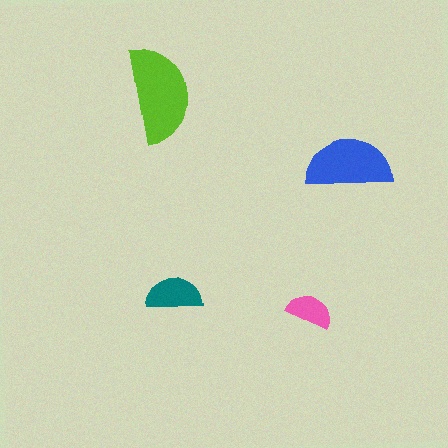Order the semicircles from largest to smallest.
the lime one, the blue one, the teal one, the pink one.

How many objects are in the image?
There are 4 objects in the image.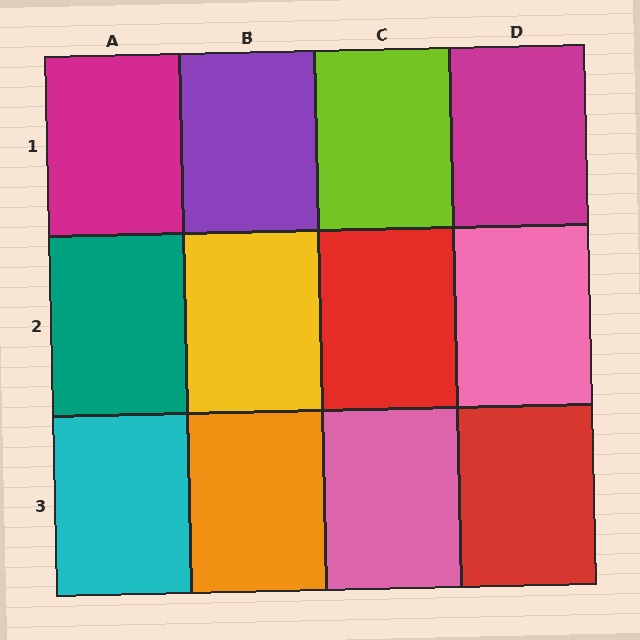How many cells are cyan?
1 cell is cyan.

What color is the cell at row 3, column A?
Cyan.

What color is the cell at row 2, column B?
Yellow.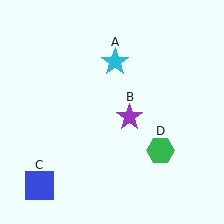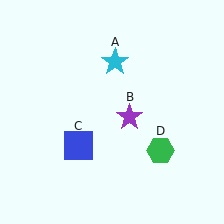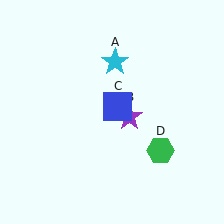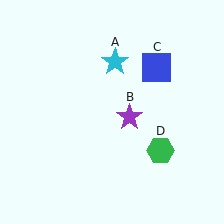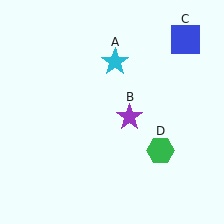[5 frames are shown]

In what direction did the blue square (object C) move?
The blue square (object C) moved up and to the right.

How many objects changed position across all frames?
1 object changed position: blue square (object C).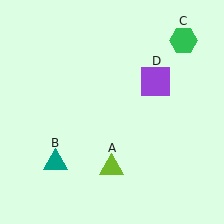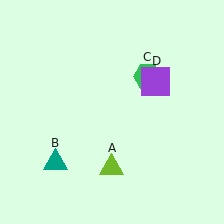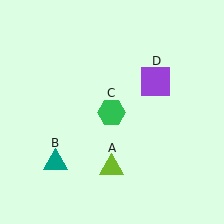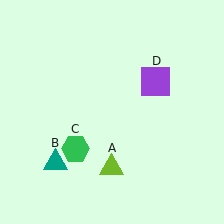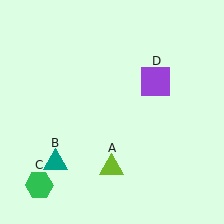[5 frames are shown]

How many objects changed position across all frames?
1 object changed position: green hexagon (object C).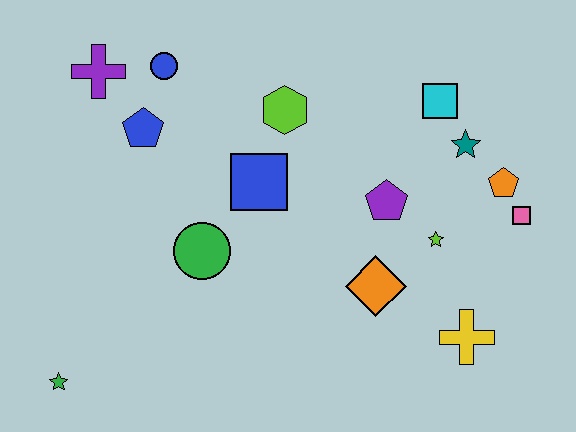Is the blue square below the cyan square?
Yes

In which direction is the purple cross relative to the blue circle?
The purple cross is to the left of the blue circle.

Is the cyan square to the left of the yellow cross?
Yes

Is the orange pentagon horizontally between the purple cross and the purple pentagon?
No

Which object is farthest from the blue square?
The green star is farthest from the blue square.